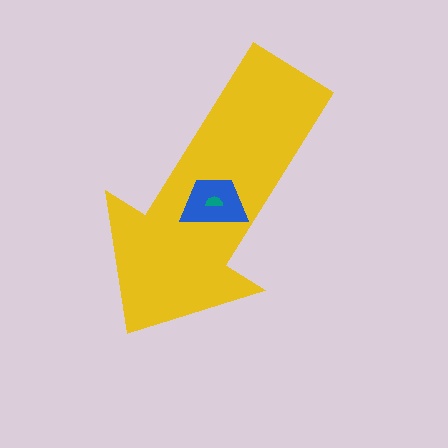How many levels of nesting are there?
3.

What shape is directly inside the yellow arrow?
The blue trapezoid.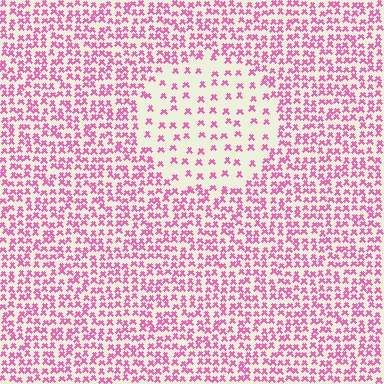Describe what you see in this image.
The image contains small pink elements arranged at two different densities. A circle-shaped region is visible where the elements are less densely packed than the surrounding area.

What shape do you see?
I see a circle.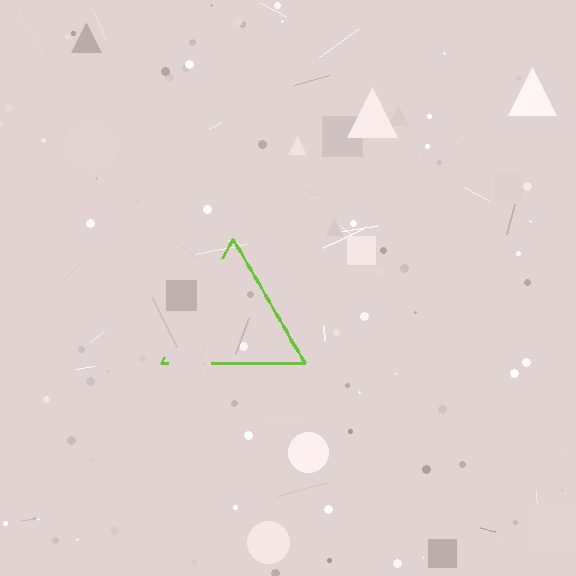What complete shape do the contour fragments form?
The contour fragments form a triangle.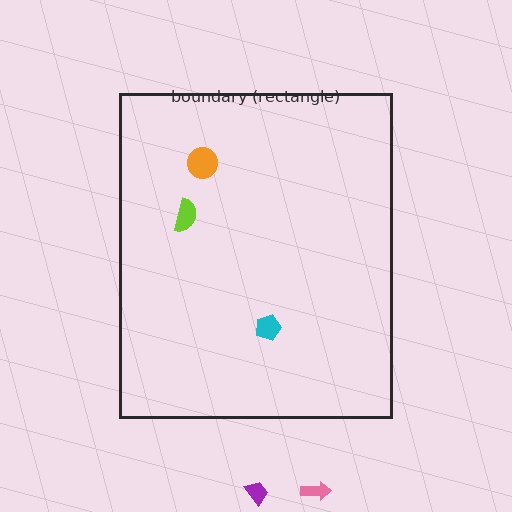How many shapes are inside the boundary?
3 inside, 2 outside.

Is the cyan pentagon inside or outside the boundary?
Inside.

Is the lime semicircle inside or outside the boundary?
Inside.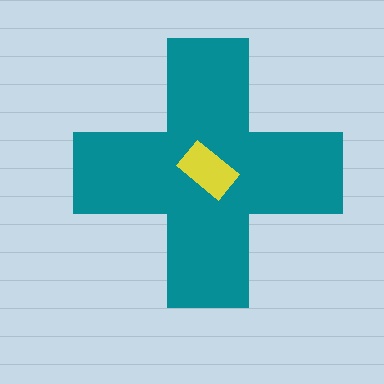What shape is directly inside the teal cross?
The yellow rectangle.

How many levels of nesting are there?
2.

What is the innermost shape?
The yellow rectangle.